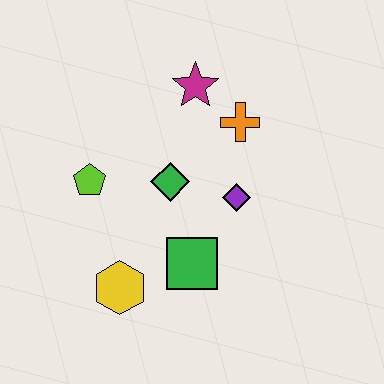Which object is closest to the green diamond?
The purple diamond is closest to the green diamond.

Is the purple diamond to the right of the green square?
Yes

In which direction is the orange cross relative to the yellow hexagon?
The orange cross is above the yellow hexagon.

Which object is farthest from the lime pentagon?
The orange cross is farthest from the lime pentagon.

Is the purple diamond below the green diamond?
Yes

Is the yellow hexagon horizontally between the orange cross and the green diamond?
No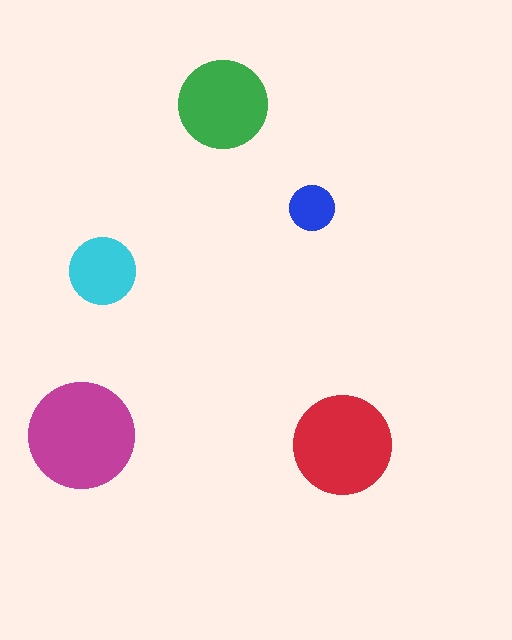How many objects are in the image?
There are 5 objects in the image.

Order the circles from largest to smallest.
the magenta one, the red one, the green one, the cyan one, the blue one.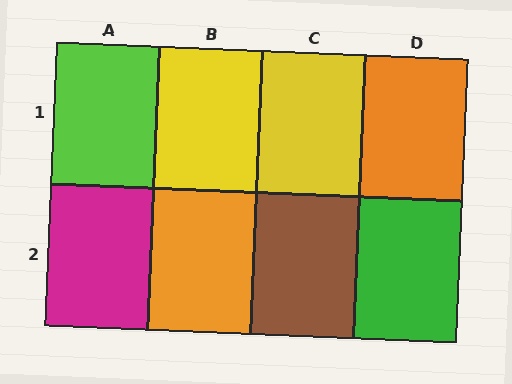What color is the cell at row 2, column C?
Brown.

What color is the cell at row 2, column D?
Green.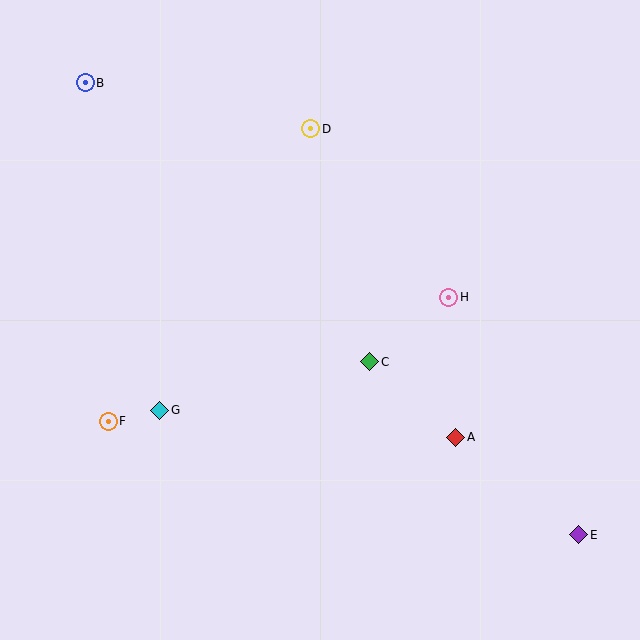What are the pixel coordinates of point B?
Point B is at (85, 83).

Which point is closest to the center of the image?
Point C at (370, 362) is closest to the center.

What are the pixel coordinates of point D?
Point D is at (311, 129).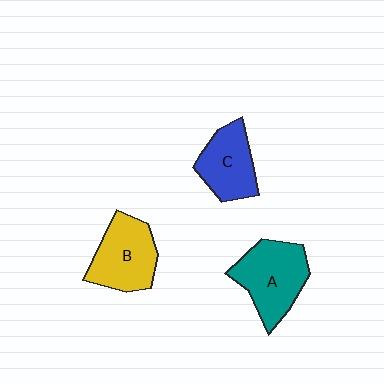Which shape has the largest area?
Shape A (teal).